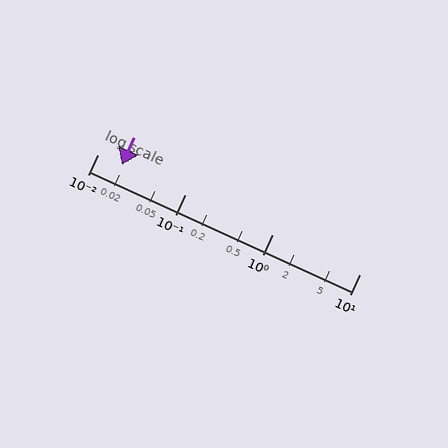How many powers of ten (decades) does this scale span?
The scale spans 3 decades, from 0.01 to 10.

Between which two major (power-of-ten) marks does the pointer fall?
The pointer is between 0.01 and 0.1.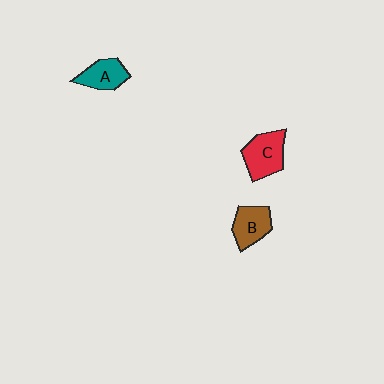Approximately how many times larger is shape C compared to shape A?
Approximately 1.3 times.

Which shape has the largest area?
Shape C (red).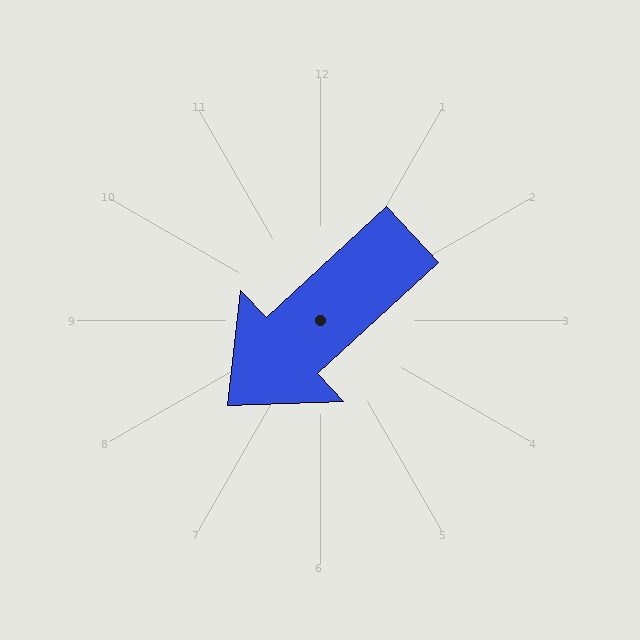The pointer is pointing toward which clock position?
Roughly 8 o'clock.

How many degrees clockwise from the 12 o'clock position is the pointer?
Approximately 227 degrees.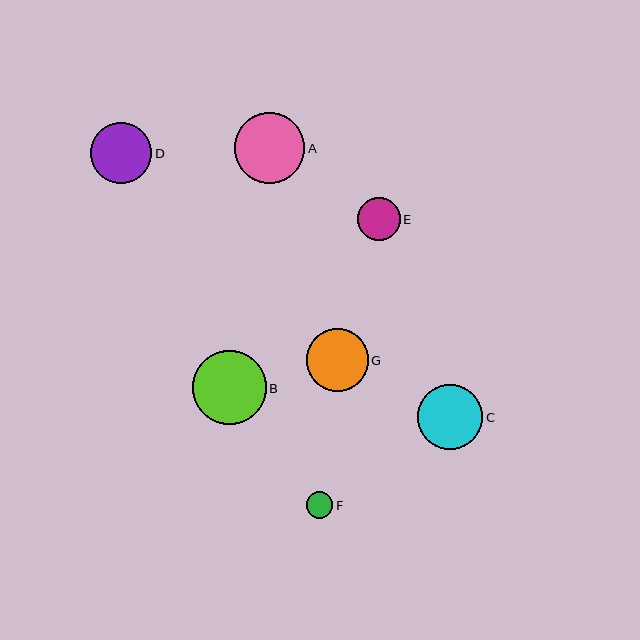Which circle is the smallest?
Circle F is the smallest with a size of approximately 27 pixels.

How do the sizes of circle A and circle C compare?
Circle A and circle C are approximately the same size.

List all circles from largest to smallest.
From largest to smallest: B, A, C, G, D, E, F.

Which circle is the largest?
Circle B is the largest with a size of approximately 73 pixels.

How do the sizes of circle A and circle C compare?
Circle A and circle C are approximately the same size.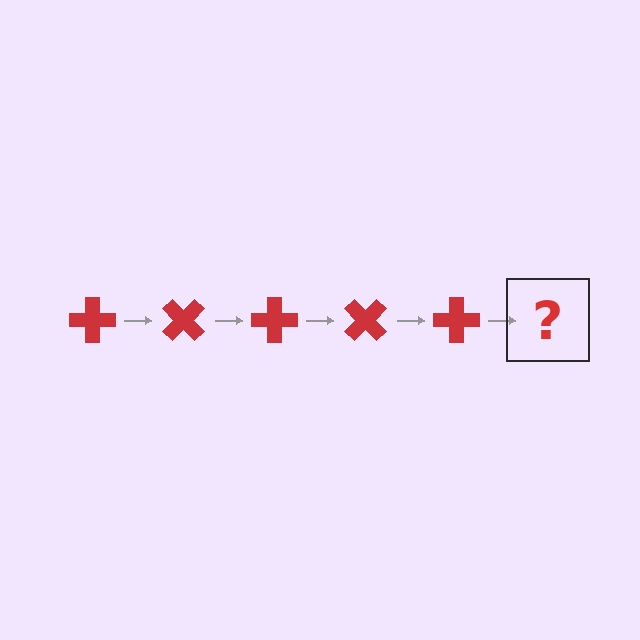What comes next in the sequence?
The next element should be a red cross rotated 225 degrees.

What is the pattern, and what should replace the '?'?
The pattern is that the cross rotates 45 degrees each step. The '?' should be a red cross rotated 225 degrees.